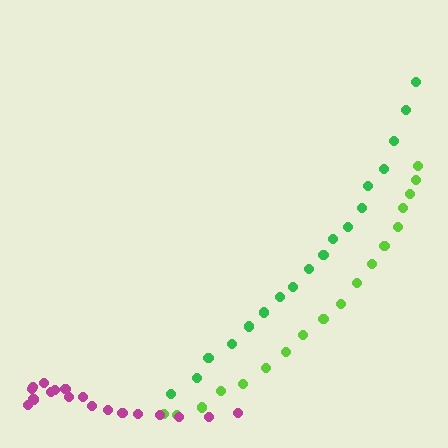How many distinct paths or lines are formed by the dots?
There are 3 distinct paths.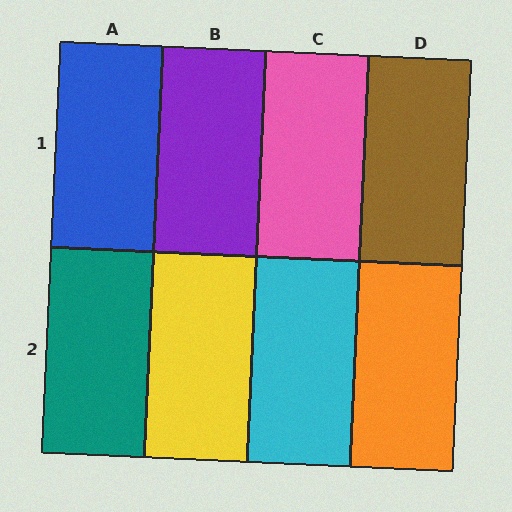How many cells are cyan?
1 cell is cyan.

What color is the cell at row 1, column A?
Blue.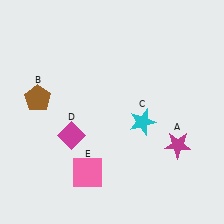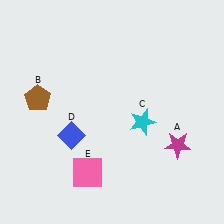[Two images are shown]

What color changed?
The diamond (D) changed from magenta in Image 1 to blue in Image 2.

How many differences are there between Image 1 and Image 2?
There is 1 difference between the two images.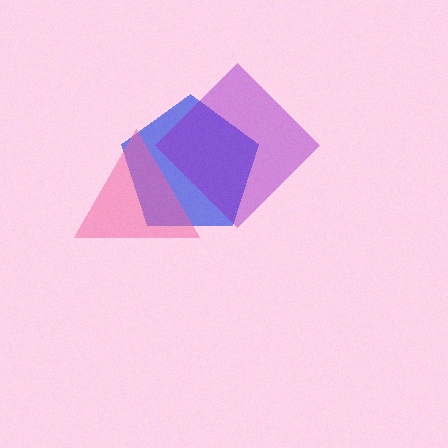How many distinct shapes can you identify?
There are 3 distinct shapes: a blue pentagon, a purple diamond, a pink triangle.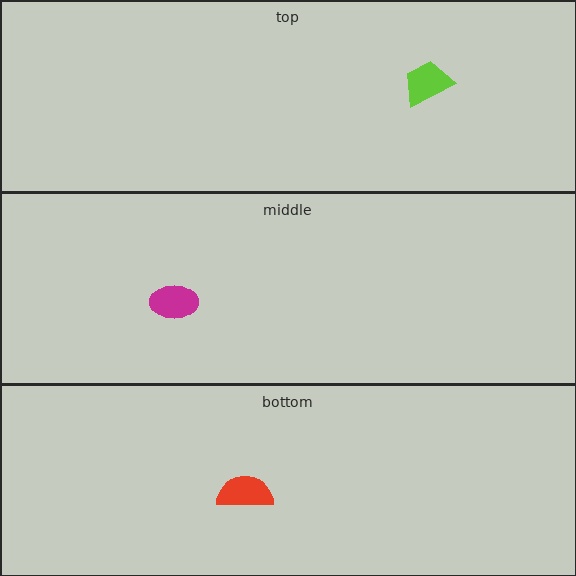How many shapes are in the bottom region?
1.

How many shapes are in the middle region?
1.